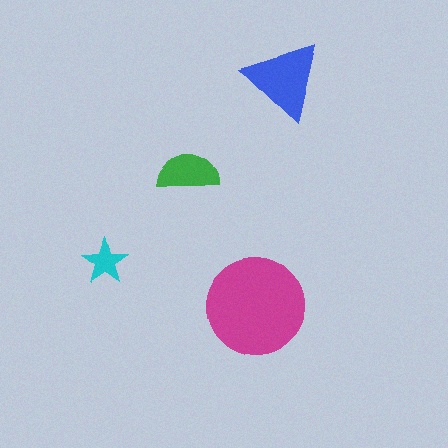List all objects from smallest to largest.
The cyan star, the green semicircle, the blue triangle, the magenta circle.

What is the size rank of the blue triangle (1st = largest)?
2nd.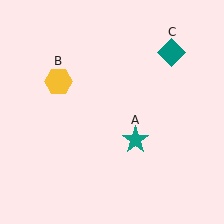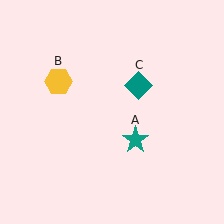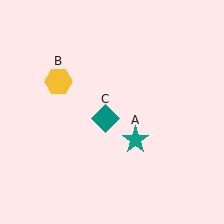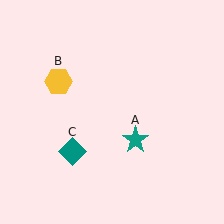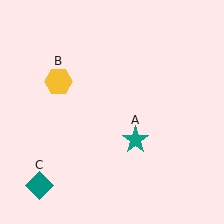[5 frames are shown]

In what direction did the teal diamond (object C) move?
The teal diamond (object C) moved down and to the left.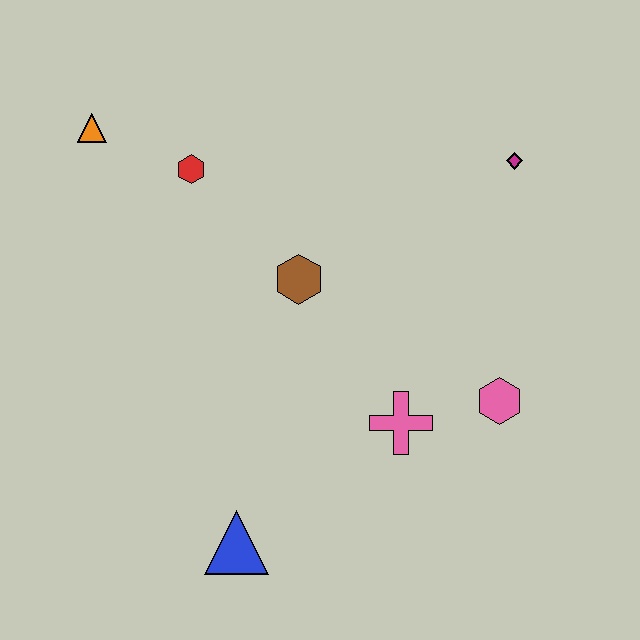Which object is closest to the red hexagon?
The orange triangle is closest to the red hexagon.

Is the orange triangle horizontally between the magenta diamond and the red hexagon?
No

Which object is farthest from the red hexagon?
The pink hexagon is farthest from the red hexagon.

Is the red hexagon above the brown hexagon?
Yes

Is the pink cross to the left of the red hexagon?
No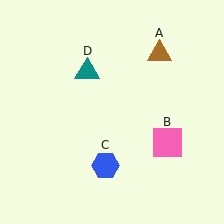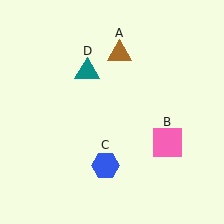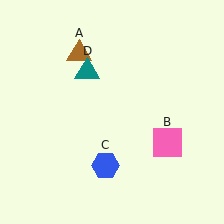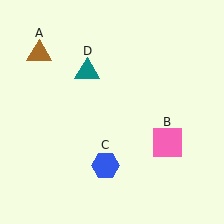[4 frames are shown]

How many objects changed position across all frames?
1 object changed position: brown triangle (object A).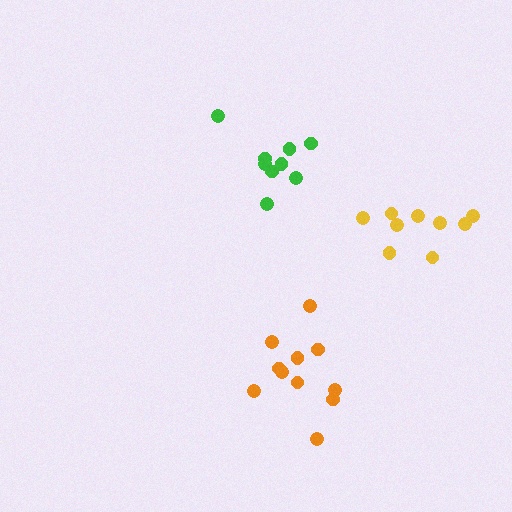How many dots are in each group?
Group 1: 9 dots, Group 2: 9 dots, Group 3: 11 dots (29 total).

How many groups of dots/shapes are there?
There are 3 groups.